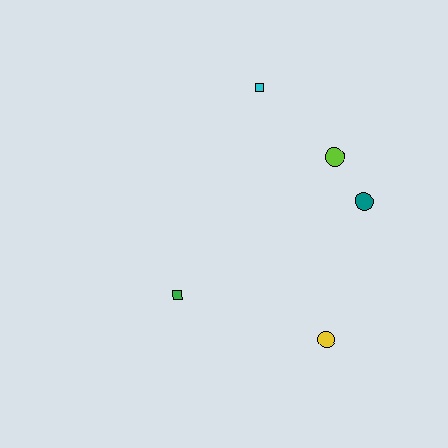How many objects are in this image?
There are 5 objects.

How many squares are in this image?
There are 2 squares.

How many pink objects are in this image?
There are no pink objects.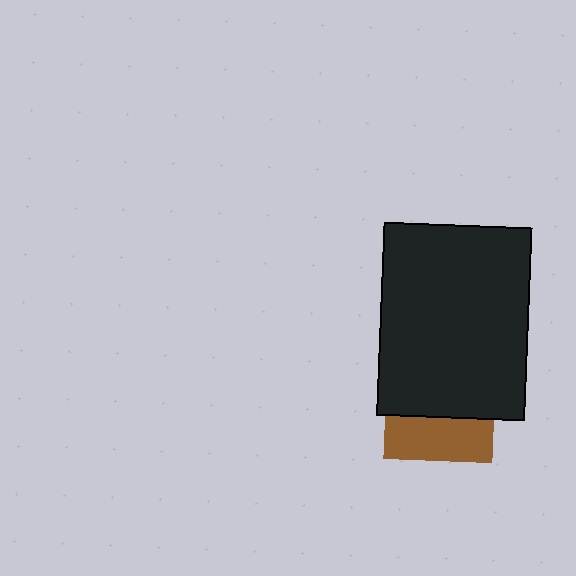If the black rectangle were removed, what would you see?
You would see the complete brown square.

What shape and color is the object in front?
The object in front is a black rectangle.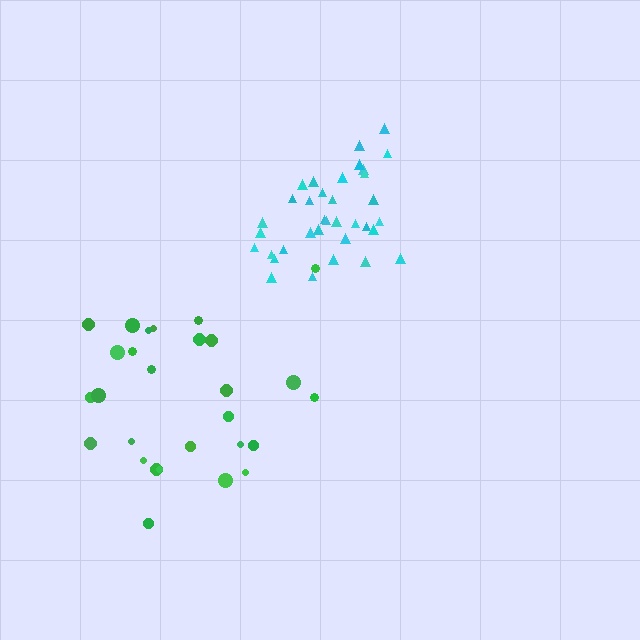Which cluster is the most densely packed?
Cyan.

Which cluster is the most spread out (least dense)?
Green.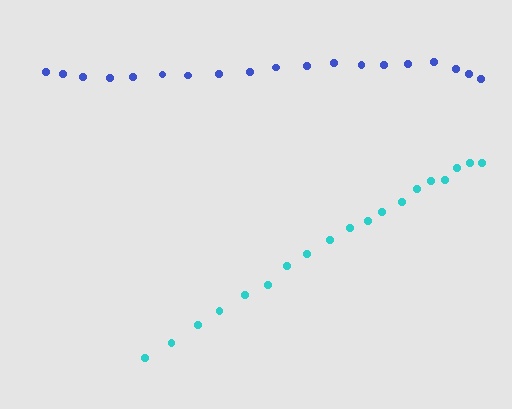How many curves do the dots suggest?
There are 2 distinct paths.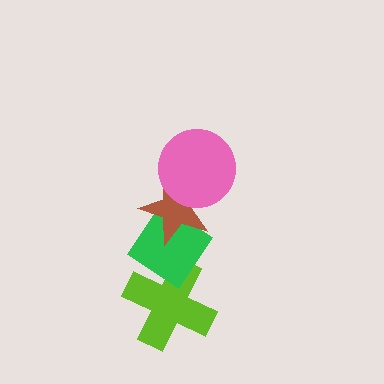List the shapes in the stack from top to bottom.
From top to bottom: the pink circle, the brown star, the green diamond, the lime cross.